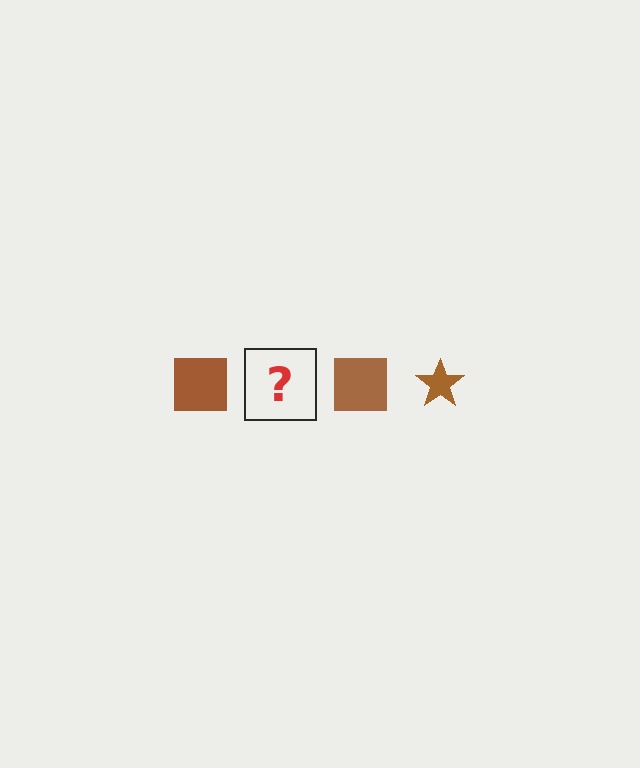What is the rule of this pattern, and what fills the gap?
The rule is that the pattern cycles through square, star shapes in brown. The gap should be filled with a brown star.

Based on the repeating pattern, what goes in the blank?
The blank should be a brown star.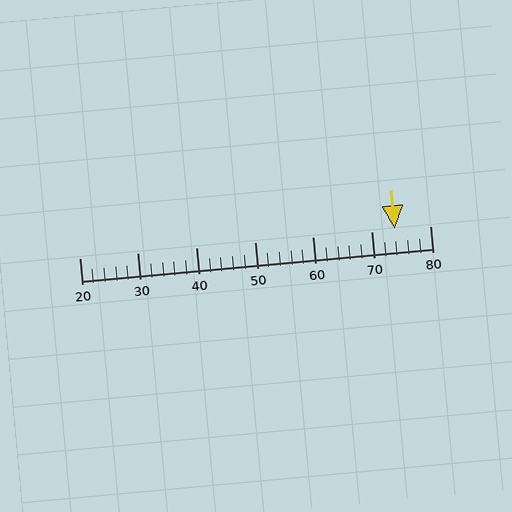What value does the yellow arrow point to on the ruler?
The yellow arrow points to approximately 74.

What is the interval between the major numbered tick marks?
The major tick marks are spaced 10 units apart.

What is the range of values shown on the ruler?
The ruler shows values from 20 to 80.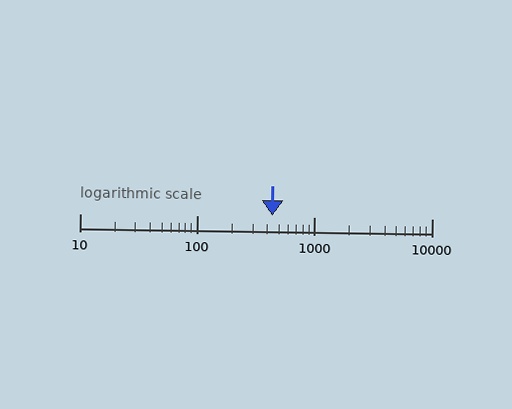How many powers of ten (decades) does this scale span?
The scale spans 3 decades, from 10 to 10000.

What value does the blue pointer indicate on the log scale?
The pointer indicates approximately 440.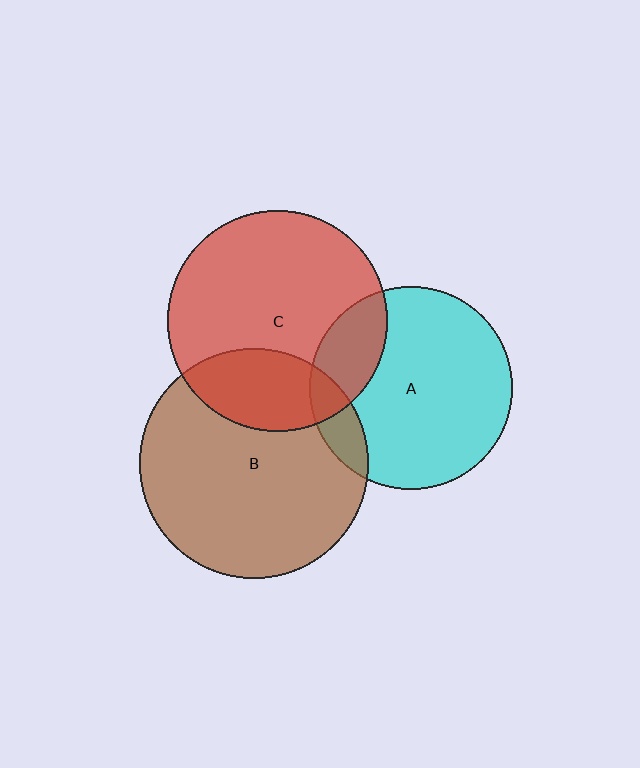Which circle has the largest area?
Circle B (brown).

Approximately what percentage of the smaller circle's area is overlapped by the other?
Approximately 10%.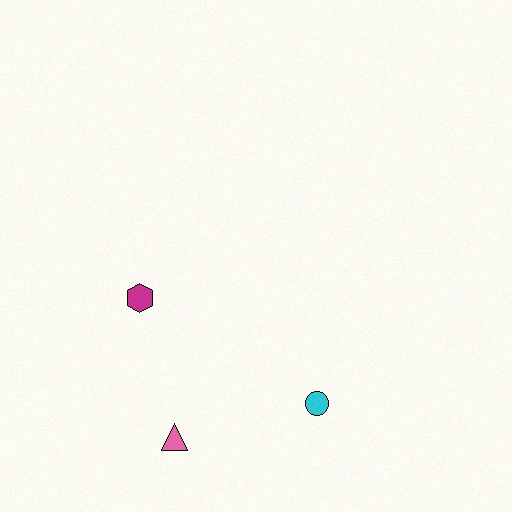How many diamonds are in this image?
There are no diamonds.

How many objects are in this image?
There are 3 objects.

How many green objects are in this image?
There are no green objects.